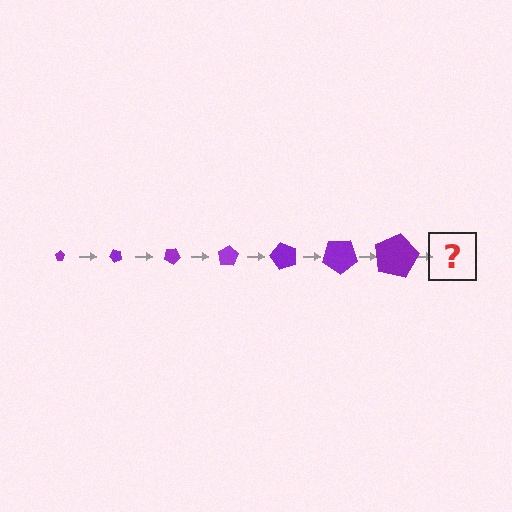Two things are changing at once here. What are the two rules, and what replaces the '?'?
The two rules are that the pentagon grows larger each step and it rotates 50 degrees each step. The '?' should be a pentagon, larger than the previous one and rotated 350 degrees from the start.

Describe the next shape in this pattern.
It should be a pentagon, larger than the previous one and rotated 350 degrees from the start.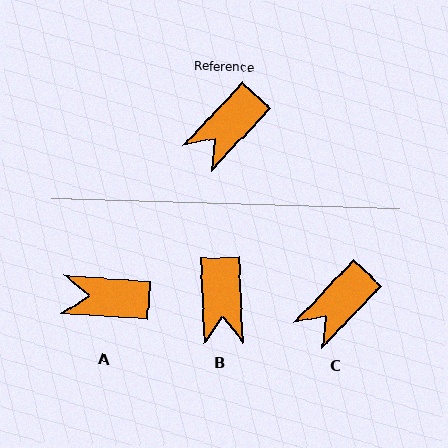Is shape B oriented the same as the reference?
No, it is off by about 45 degrees.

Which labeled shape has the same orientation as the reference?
C.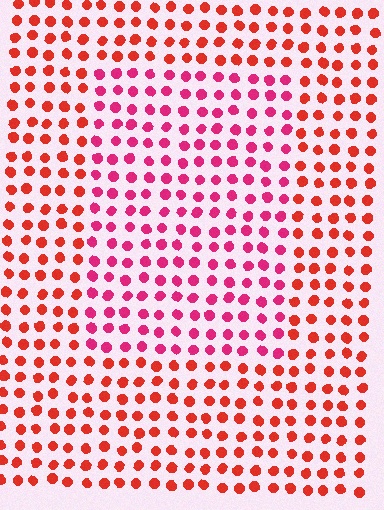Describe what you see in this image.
The image is filled with small red elements in a uniform arrangement. A rectangle-shaped region is visible where the elements are tinted to a slightly different hue, forming a subtle color boundary.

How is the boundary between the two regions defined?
The boundary is defined purely by a slight shift in hue (about 31 degrees). Spacing, size, and orientation are identical on both sides.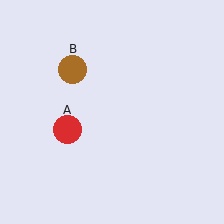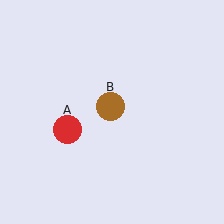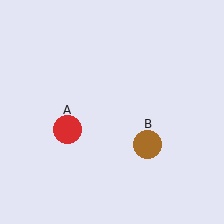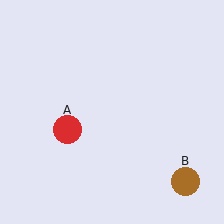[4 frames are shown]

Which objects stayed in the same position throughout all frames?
Red circle (object A) remained stationary.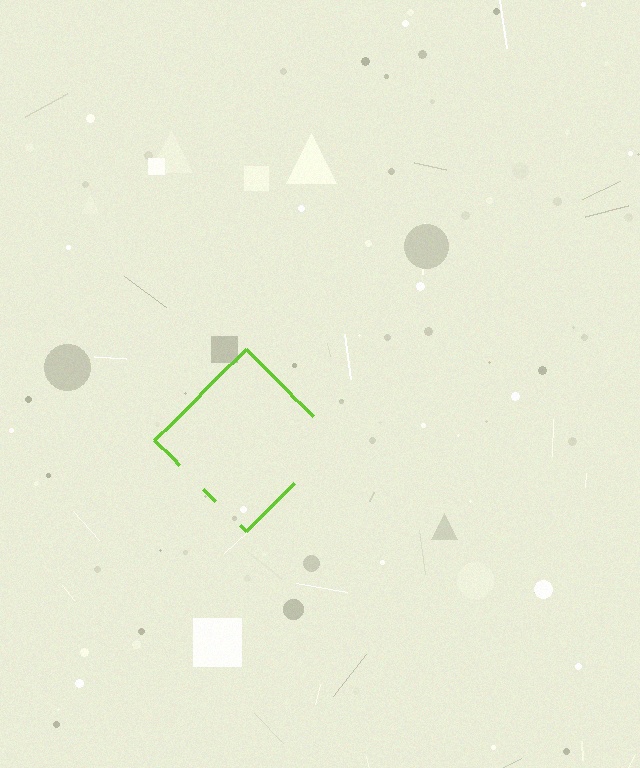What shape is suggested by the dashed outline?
The dashed outline suggests a diamond.